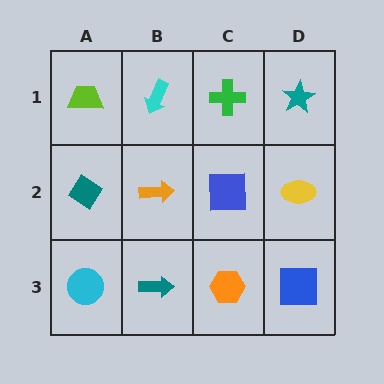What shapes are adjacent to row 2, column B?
A cyan arrow (row 1, column B), a teal arrow (row 3, column B), a teal diamond (row 2, column A), a blue square (row 2, column C).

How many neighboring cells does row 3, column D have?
2.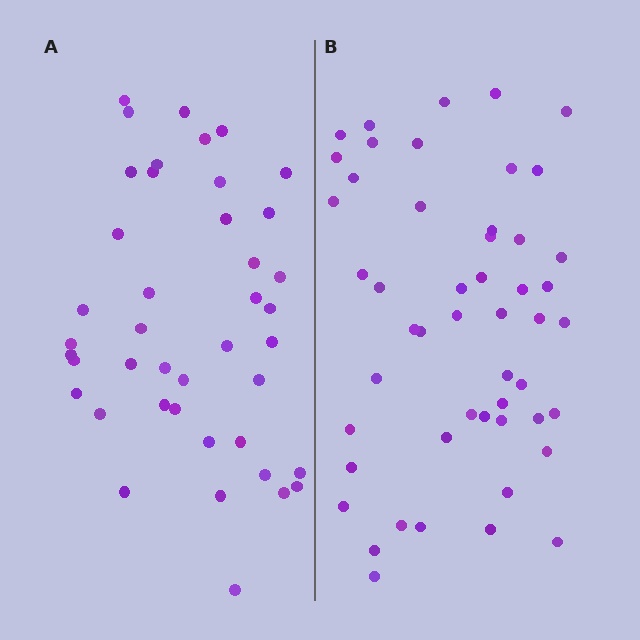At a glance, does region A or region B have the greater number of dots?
Region B (the right region) has more dots.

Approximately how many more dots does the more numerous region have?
Region B has roughly 8 or so more dots than region A.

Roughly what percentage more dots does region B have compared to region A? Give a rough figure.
About 20% more.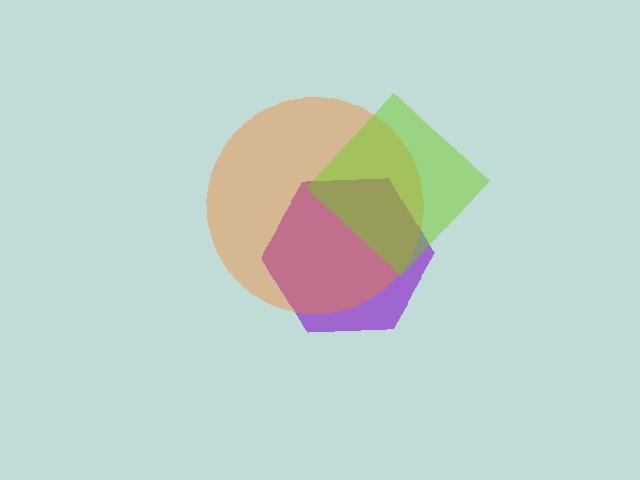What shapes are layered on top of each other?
The layered shapes are: a purple hexagon, an orange circle, a lime diamond.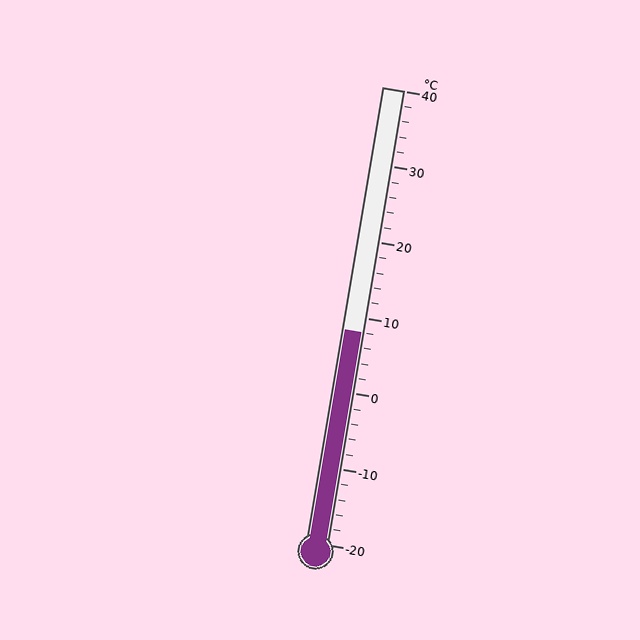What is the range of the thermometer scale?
The thermometer scale ranges from -20°C to 40°C.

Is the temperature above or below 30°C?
The temperature is below 30°C.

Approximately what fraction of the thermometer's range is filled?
The thermometer is filled to approximately 45% of its range.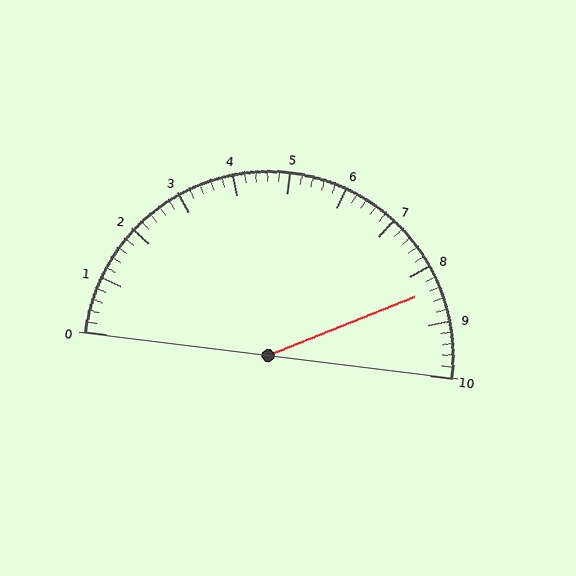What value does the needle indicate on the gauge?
The needle indicates approximately 8.4.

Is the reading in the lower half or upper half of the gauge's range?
The reading is in the upper half of the range (0 to 10).